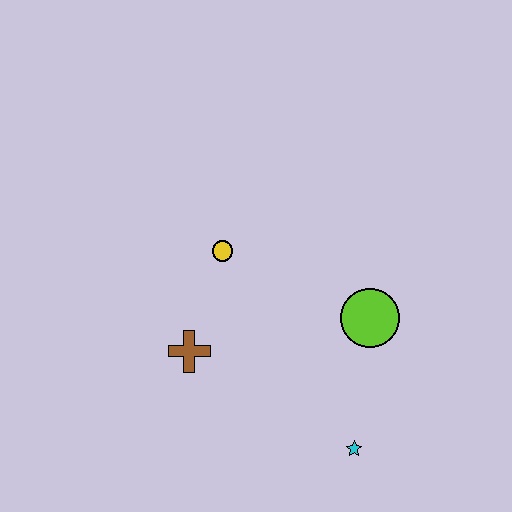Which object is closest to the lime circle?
The cyan star is closest to the lime circle.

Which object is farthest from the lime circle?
The brown cross is farthest from the lime circle.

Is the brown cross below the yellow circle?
Yes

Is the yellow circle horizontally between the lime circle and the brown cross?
Yes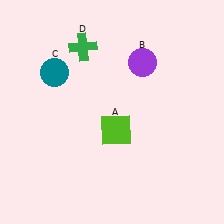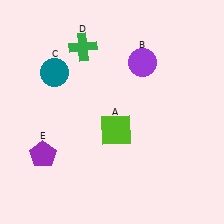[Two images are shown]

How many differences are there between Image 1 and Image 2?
There is 1 difference between the two images.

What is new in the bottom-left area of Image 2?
A purple pentagon (E) was added in the bottom-left area of Image 2.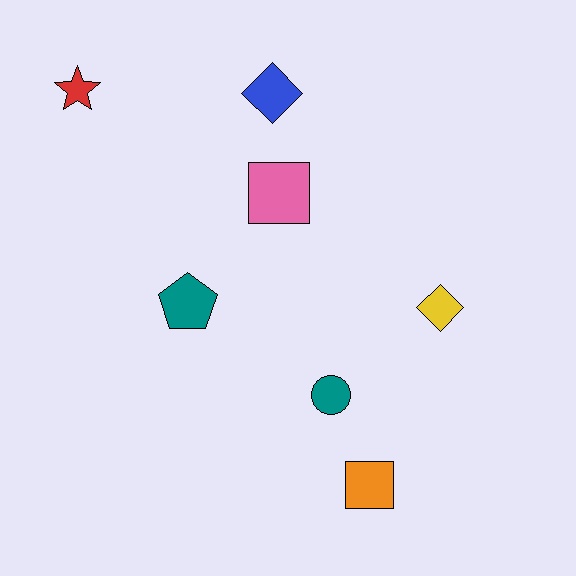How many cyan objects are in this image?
There are no cyan objects.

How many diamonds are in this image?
There are 2 diamonds.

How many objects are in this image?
There are 7 objects.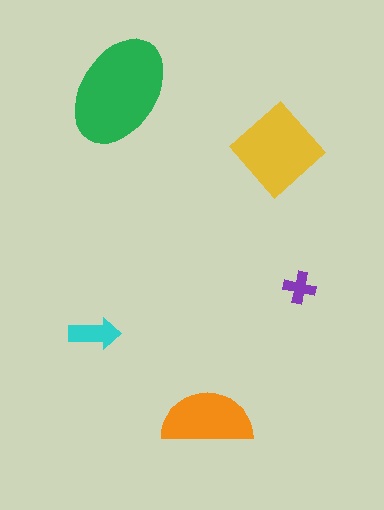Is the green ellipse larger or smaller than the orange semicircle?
Larger.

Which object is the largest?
The green ellipse.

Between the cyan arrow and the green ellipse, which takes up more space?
The green ellipse.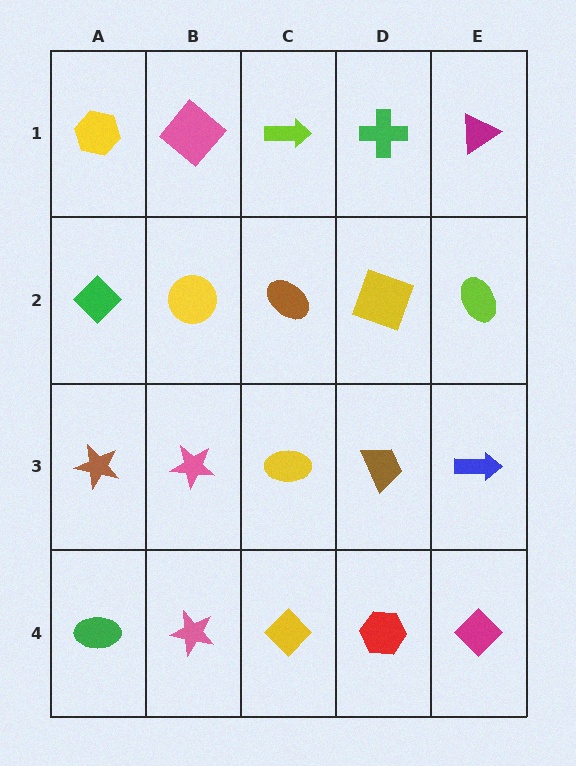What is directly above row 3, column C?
A brown ellipse.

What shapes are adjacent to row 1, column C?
A brown ellipse (row 2, column C), a pink diamond (row 1, column B), a green cross (row 1, column D).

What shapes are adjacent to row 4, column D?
A brown trapezoid (row 3, column D), a yellow diamond (row 4, column C), a magenta diamond (row 4, column E).